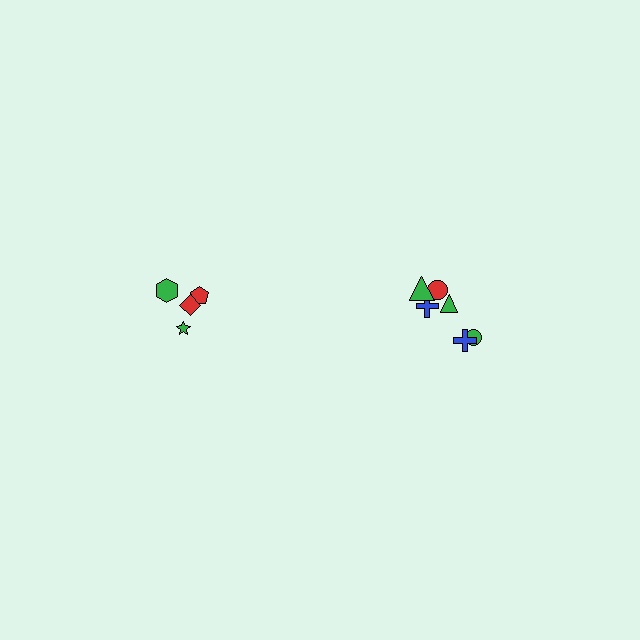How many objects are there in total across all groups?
There are 10 objects.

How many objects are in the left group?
There are 4 objects.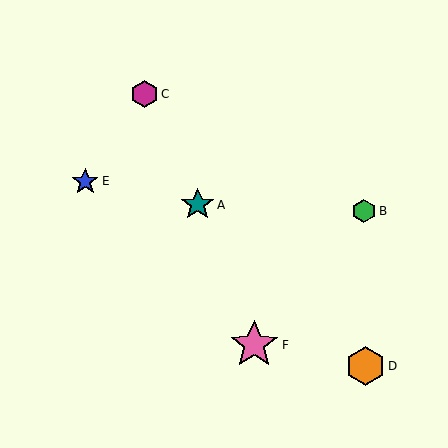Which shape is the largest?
The pink star (labeled F) is the largest.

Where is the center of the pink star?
The center of the pink star is at (254, 345).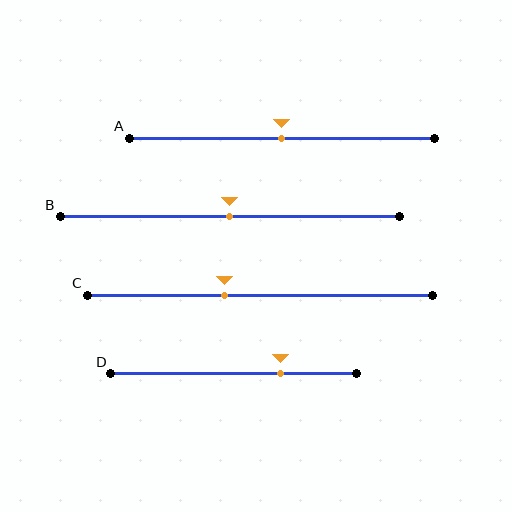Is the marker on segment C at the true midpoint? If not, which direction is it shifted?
No, the marker on segment C is shifted to the left by about 10% of the segment length.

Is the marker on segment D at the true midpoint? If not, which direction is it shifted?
No, the marker on segment D is shifted to the right by about 19% of the segment length.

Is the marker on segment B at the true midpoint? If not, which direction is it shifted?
Yes, the marker on segment B is at the true midpoint.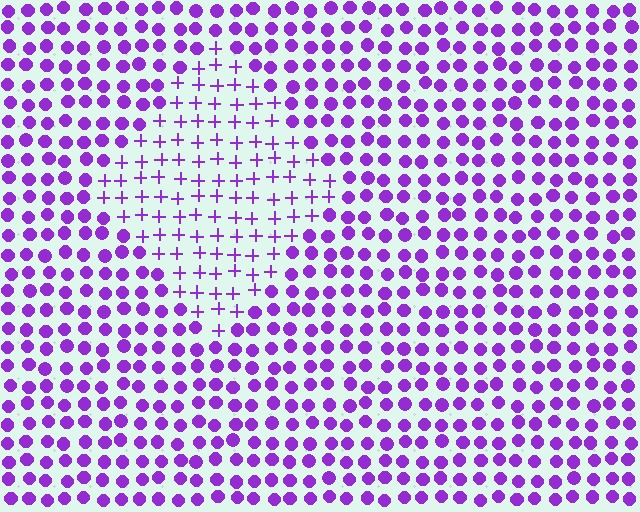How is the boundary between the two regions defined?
The boundary is defined by a change in element shape: plus signs inside vs. circles outside. All elements share the same color and spacing.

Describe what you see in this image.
The image is filled with small purple elements arranged in a uniform grid. A diamond-shaped region contains plus signs, while the surrounding area contains circles. The boundary is defined purely by the change in element shape.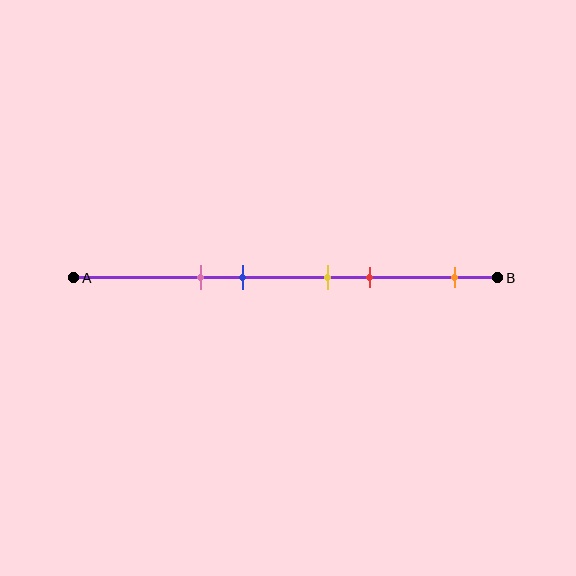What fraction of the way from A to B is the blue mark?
The blue mark is approximately 40% (0.4) of the way from A to B.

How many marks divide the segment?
There are 5 marks dividing the segment.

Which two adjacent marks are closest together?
The yellow and red marks are the closest adjacent pair.